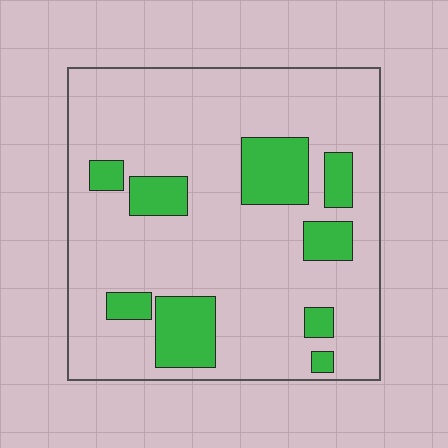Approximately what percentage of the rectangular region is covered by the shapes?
Approximately 20%.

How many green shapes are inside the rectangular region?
9.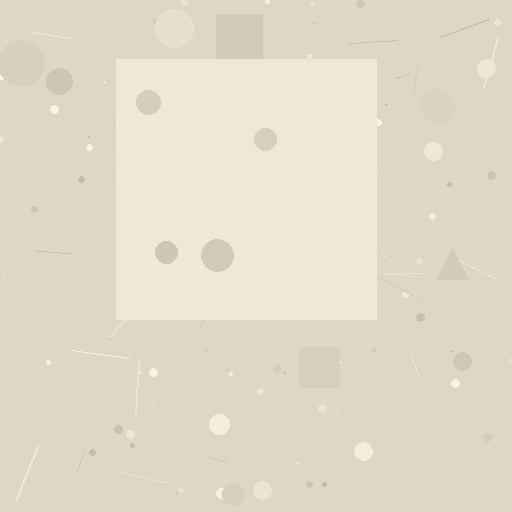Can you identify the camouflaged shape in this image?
The camouflaged shape is a square.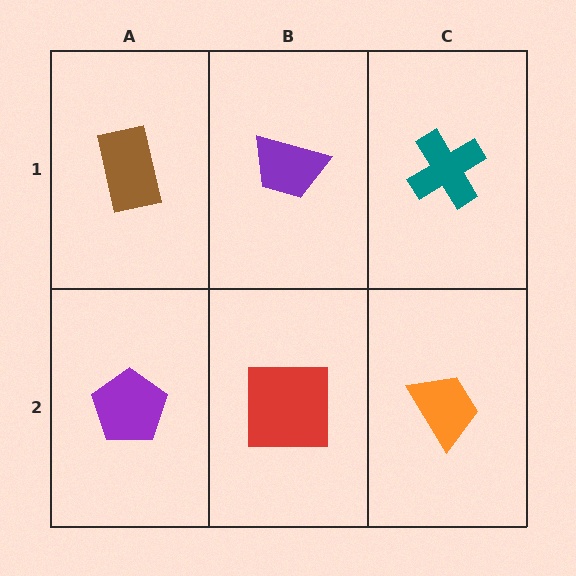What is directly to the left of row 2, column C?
A red square.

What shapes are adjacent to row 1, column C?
An orange trapezoid (row 2, column C), a purple trapezoid (row 1, column B).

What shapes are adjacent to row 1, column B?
A red square (row 2, column B), a brown rectangle (row 1, column A), a teal cross (row 1, column C).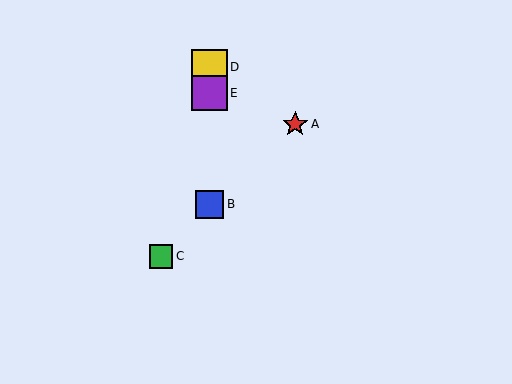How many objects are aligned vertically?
3 objects (B, D, E) are aligned vertically.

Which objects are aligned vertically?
Objects B, D, E are aligned vertically.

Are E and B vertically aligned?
Yes, both are at x≈209.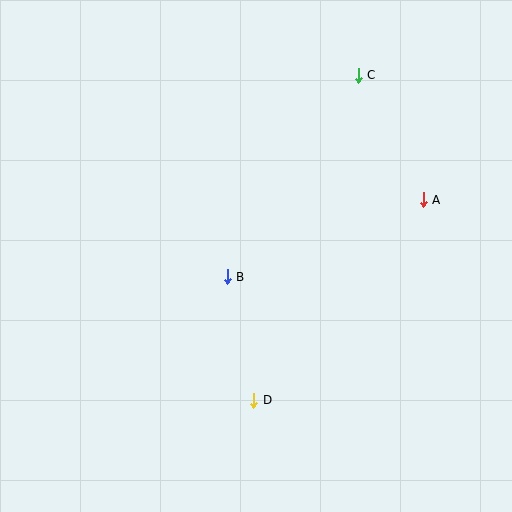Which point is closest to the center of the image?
Point B at (227, 277) is closest to the center.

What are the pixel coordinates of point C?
Point C is at (358, 75).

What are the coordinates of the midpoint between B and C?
The midpoint between B and C is at (293, 176).